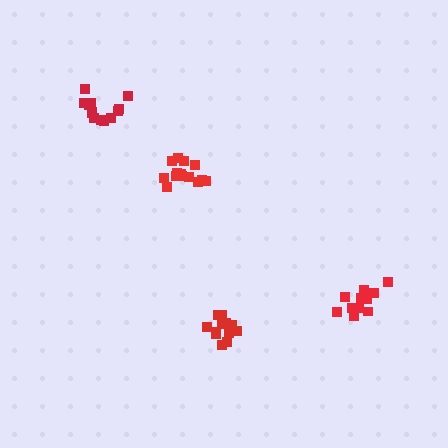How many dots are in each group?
Group 1: 13 dots, Group 2: 12 dots, Group 3: 14 dots, Group 4: 12 dots (51 total).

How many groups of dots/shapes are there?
There are 4 groups.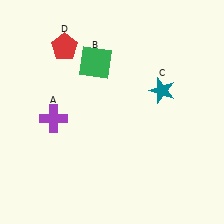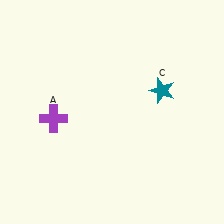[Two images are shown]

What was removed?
The green square (B), the red pentagon (D) were removed in Image 2.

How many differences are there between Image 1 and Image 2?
There are 2 differences between the two images.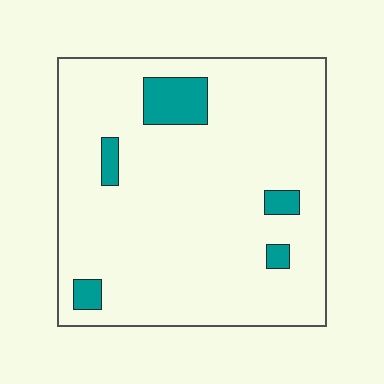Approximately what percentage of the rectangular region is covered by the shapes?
Approximately 10%.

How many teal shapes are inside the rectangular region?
5.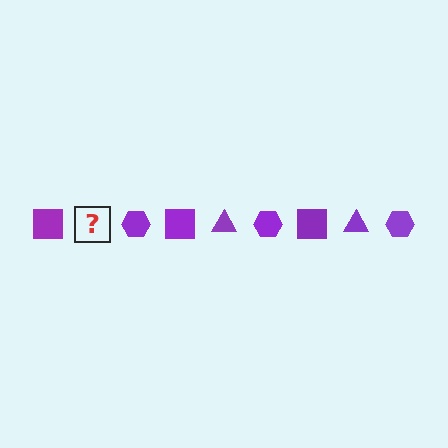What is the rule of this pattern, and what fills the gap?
The rule is that the pattern cycles through square, triangle, hexagon shapes in purple. The gap should be filled with a purple triangle.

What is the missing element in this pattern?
The missing element is a purple triangle.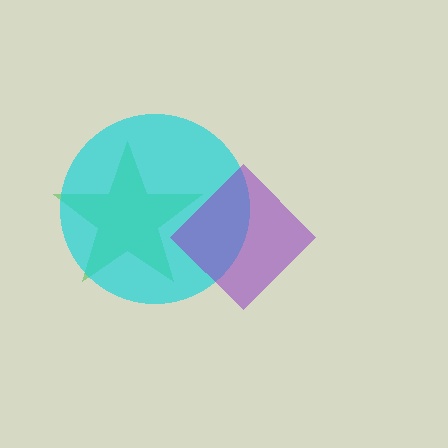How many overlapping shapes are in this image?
There are 3 overlapping shapes in the image.